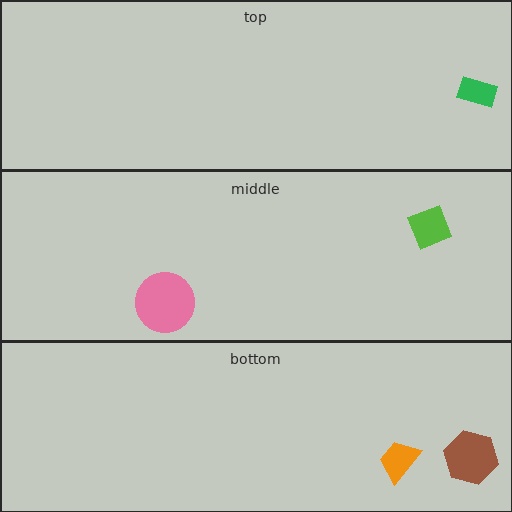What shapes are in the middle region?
The lime diamond, the pink circle.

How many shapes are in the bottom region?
2.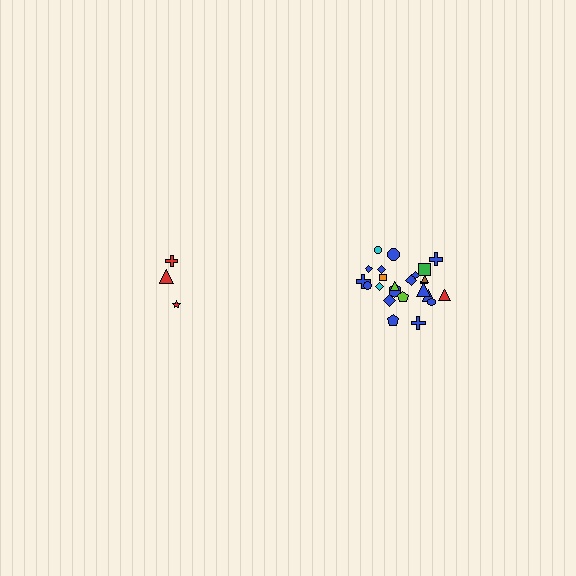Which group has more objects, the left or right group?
The right group.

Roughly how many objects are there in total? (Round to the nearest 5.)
Roughly 30 objects in total.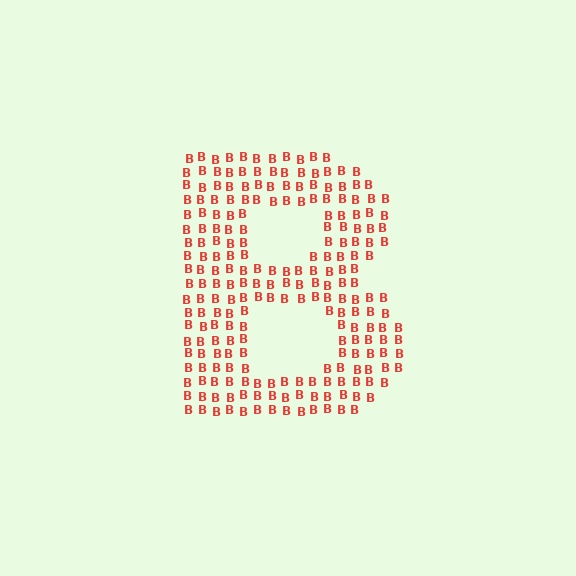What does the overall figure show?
The overall figure shows the letter B.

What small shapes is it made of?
It is made of small letter B's.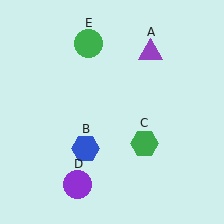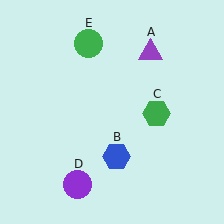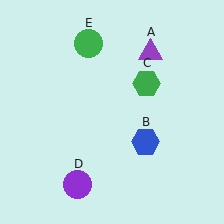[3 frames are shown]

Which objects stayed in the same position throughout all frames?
Purple triangle (object A) and purple circle (object D) and green circle (object E) remained stationary.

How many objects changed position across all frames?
2 objects changed position: blue hexagon (object B), green hexagon (object C).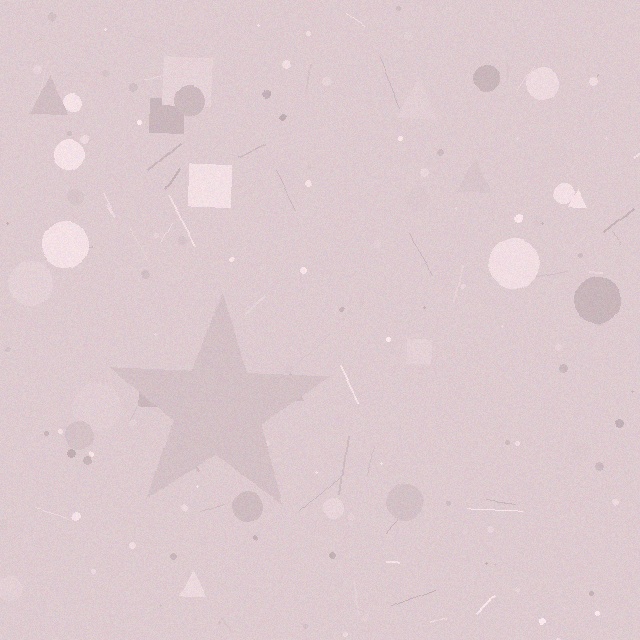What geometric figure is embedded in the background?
A star is embedded in the background.